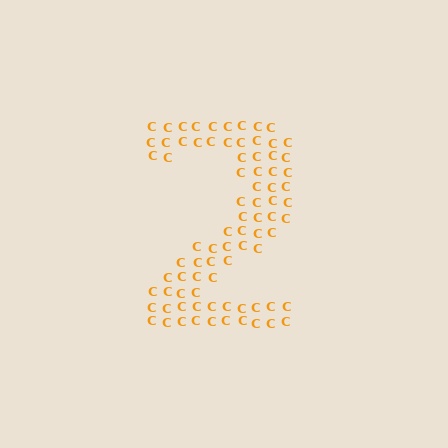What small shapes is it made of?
It is made of small letter C's.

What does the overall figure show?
The overall figure shows the digit 2.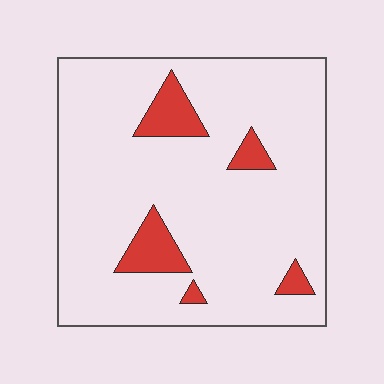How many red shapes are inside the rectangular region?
5.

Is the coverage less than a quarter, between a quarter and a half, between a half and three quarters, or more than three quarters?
Less than a quarter.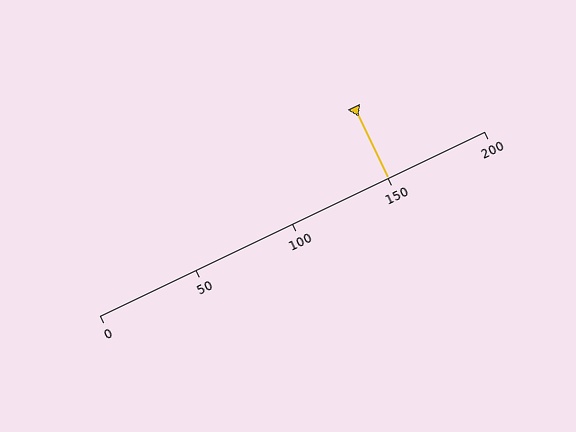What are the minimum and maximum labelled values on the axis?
The axis runs from 0 to 200.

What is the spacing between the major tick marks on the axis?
The major ticks are spaced 50 apart.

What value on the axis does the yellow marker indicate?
The marker indicates approximately 150.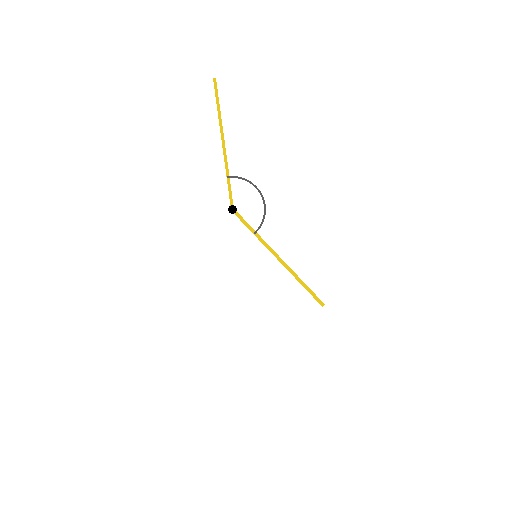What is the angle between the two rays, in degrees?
Approximately 144 degrees.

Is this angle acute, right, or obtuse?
It is obtuse.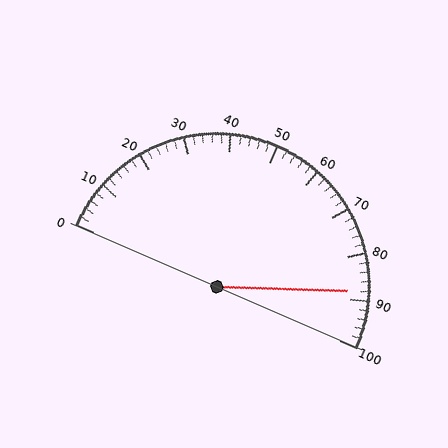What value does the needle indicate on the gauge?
The needle indicates approximately 88.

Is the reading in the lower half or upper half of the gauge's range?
The reading is in the upper half of the range (0 to 100).